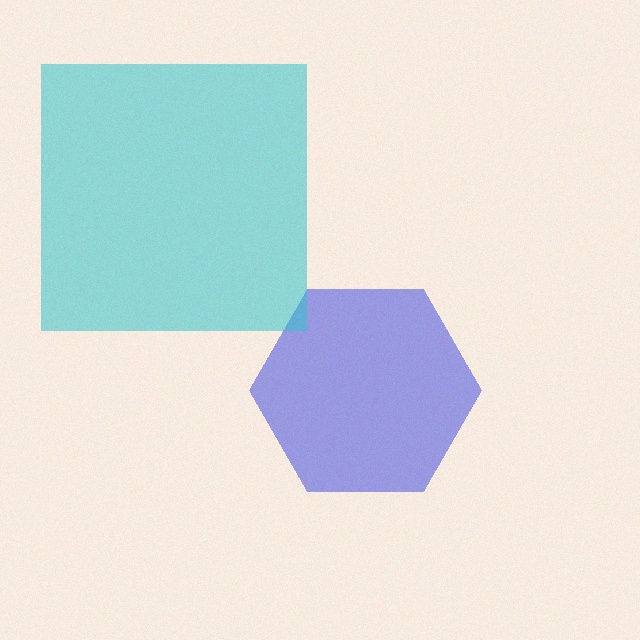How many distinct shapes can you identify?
There are 2 distinct shapes: a blue hexagon, a cyan square.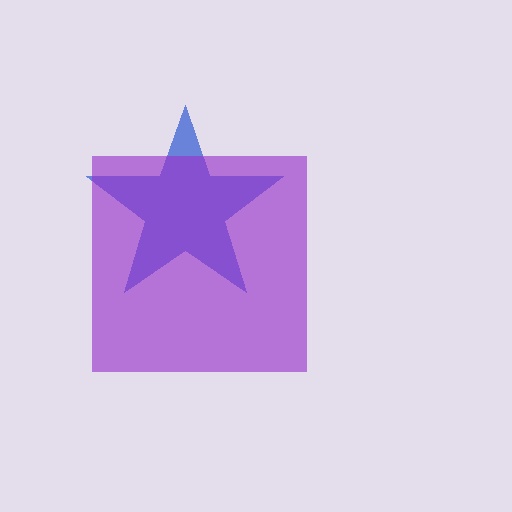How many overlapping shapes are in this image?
There are 2 overlapping shapes in the image.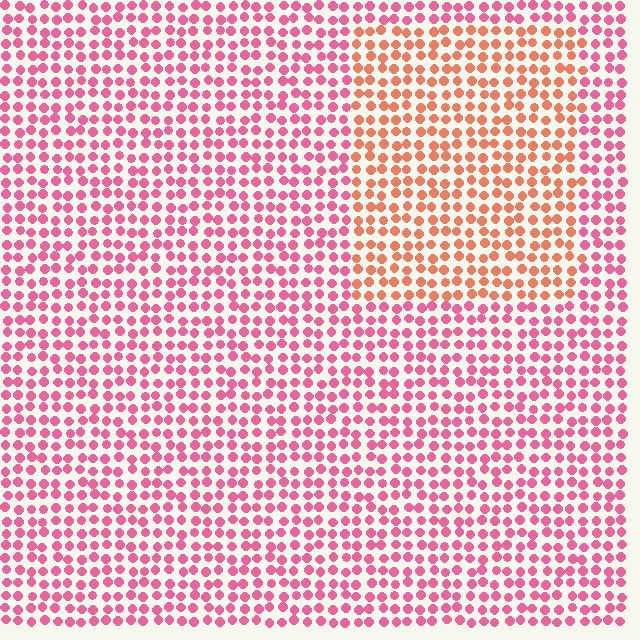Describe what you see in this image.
The image is filled with small pink elements in a uniform arrangement. A rectangle-shaped region is visible where the elements are tinted to a slightly different hue, forming a subtle color boundary.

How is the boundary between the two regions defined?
The boundary is defined purely by a slight shift in hue (about 37 degrees). Spacing, size, and orientation are identical on both sides.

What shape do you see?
I see a rectangle.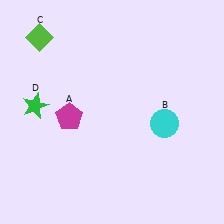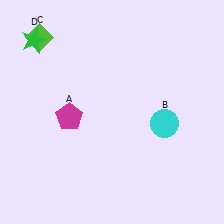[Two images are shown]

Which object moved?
The green star (D) moved up.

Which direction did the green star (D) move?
The green star (D) moved up.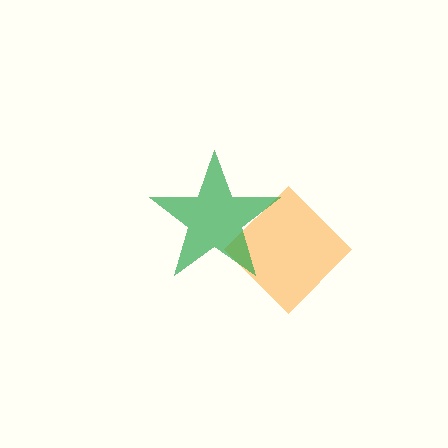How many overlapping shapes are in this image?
There are 2 overlapping shapes in the image.